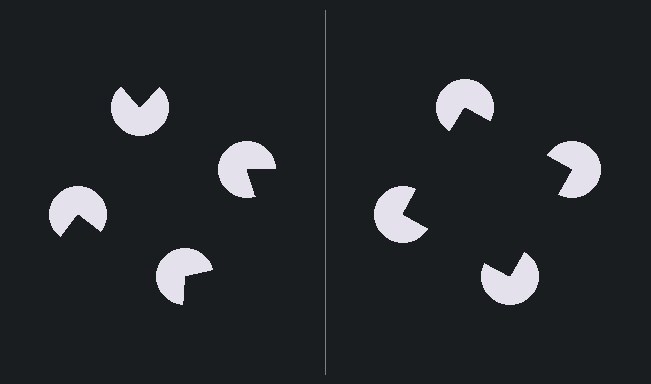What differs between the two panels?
The pac-man discs are positioned identically on both sides; only the wedge orientations differ. On the right they align to a square; on the left they are misaligned.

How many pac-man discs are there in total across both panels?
8 — 4 on each side.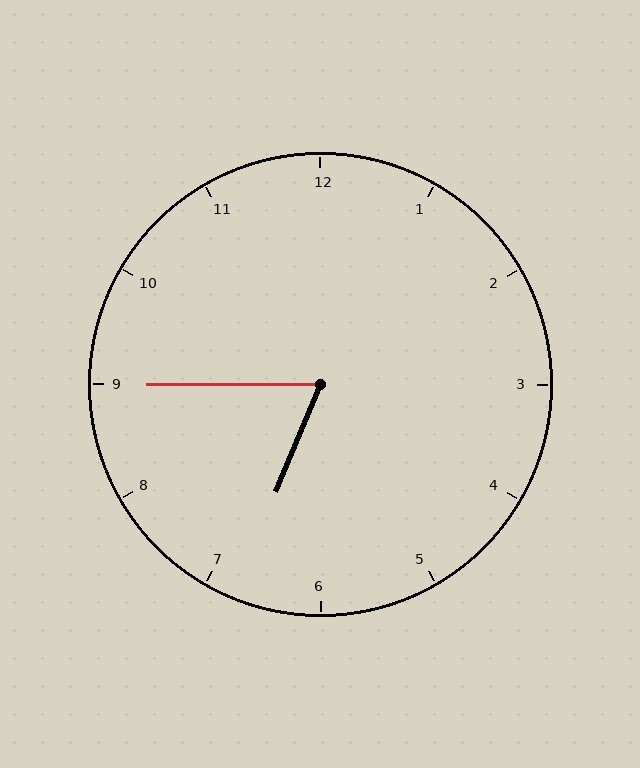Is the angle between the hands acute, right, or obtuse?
It is acute.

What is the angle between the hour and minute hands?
Approximately 68 degrees.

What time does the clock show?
6:45.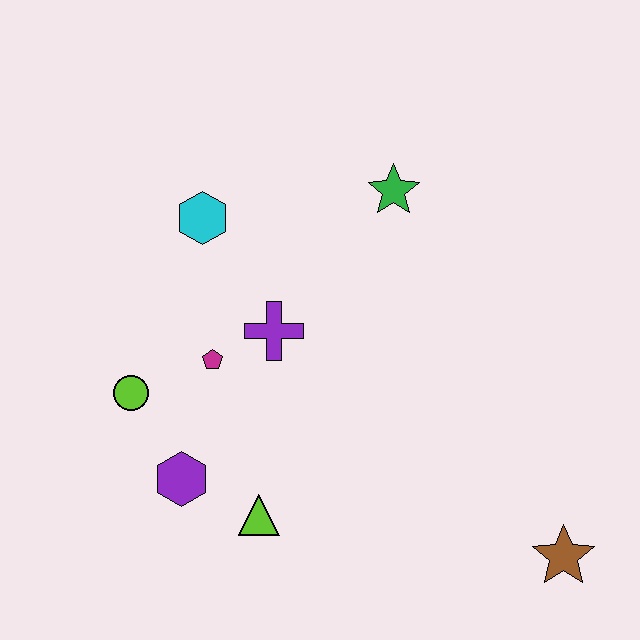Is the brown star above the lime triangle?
No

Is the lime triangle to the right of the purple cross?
No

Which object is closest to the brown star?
The lime triangle is closest to the brown star.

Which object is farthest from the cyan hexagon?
The brown star is farthest from the cyan hexagon.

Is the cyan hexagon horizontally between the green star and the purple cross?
No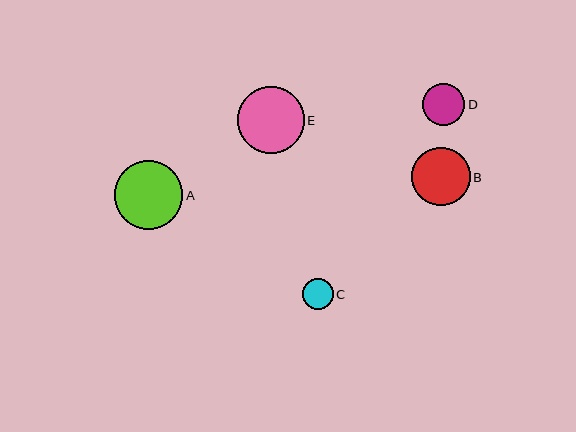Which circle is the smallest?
Circle C is the smallest with a size of approximately 30 pixels.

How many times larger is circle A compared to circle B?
Circle A is approximately 1.2 times the size of circle B.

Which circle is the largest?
Circle A is the largest with a size of approximately 68 pixels.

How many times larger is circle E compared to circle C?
Circle E is approximately 2.2 times the size of circle C.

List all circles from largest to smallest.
From largest to smallest: A, E, B, D, C.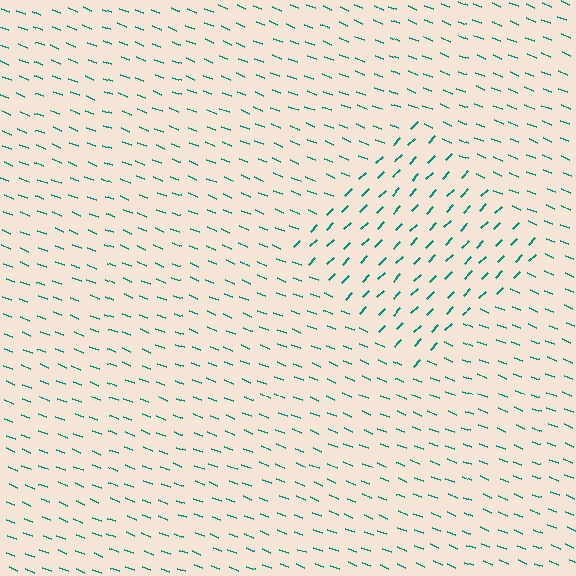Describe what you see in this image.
The image is filled with small teal line segments. A diamond region in the image has lines oriented differently from the surrounding lines, creating a visible texture boundary.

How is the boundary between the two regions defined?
The boundary is defined purely by a change in line orientation (approximately 67 degrees difference). All lines are the same color and thickness.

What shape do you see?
I see a diamond.